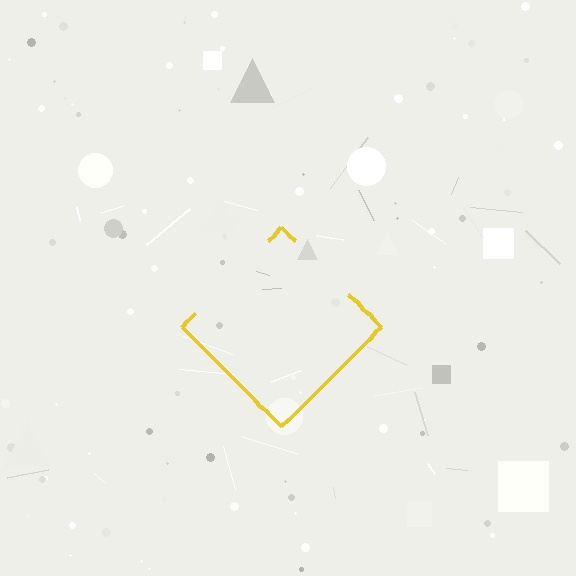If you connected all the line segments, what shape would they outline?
They would outline a diamond.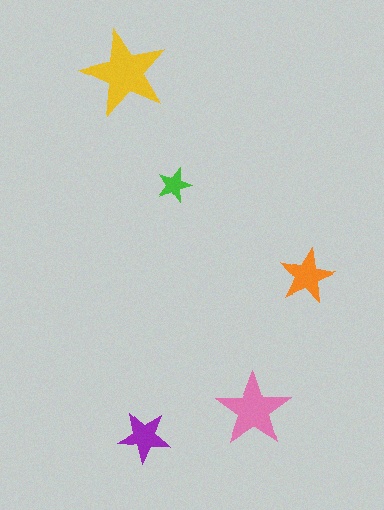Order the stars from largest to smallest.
the yellow one, the pink one, the orange one, the purple one, the green one.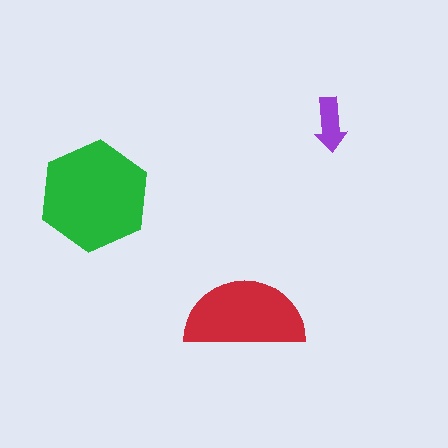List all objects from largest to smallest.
The green hexagon, the red semicircle, the purple arrow.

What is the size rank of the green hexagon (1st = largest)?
1st.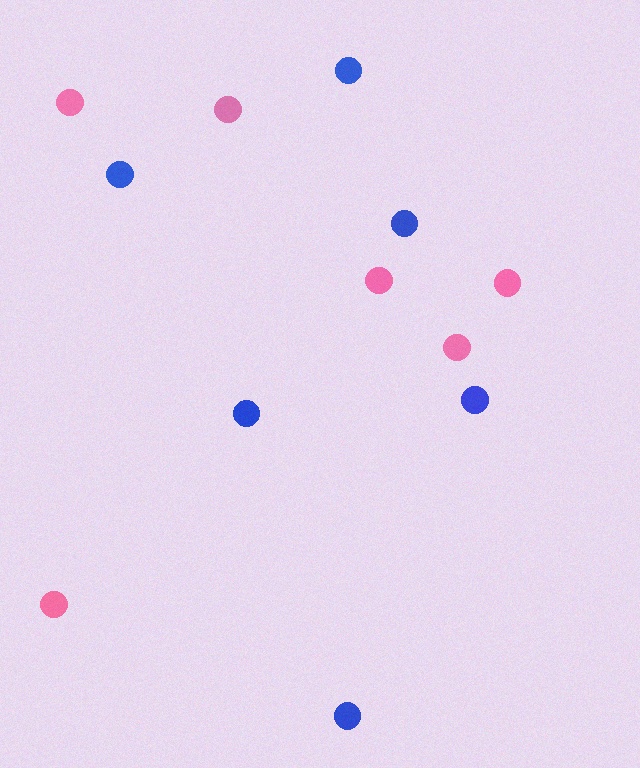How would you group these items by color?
There are 2 groups: one group of pink circles (6) and one group of blue circles (6).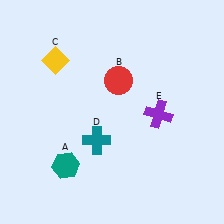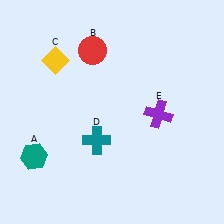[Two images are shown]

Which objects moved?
The objects that moved are: the teal hexagon (A), the red circle (B).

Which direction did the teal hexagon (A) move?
The teal hexagon (A) moved left.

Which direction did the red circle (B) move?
The red circle (B) moved up.